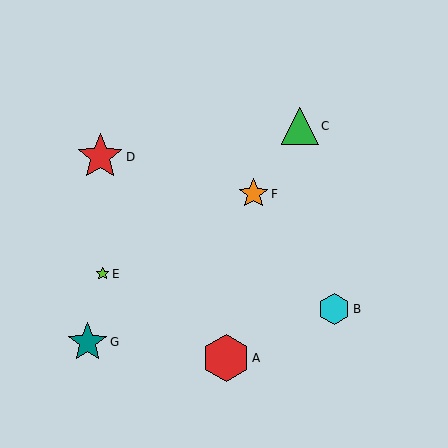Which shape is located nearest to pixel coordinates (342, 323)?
The cyan hexagon (labeled B) at (334, 309) is nearest to that location.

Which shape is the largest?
The red hexagon (labeled A) is the largest.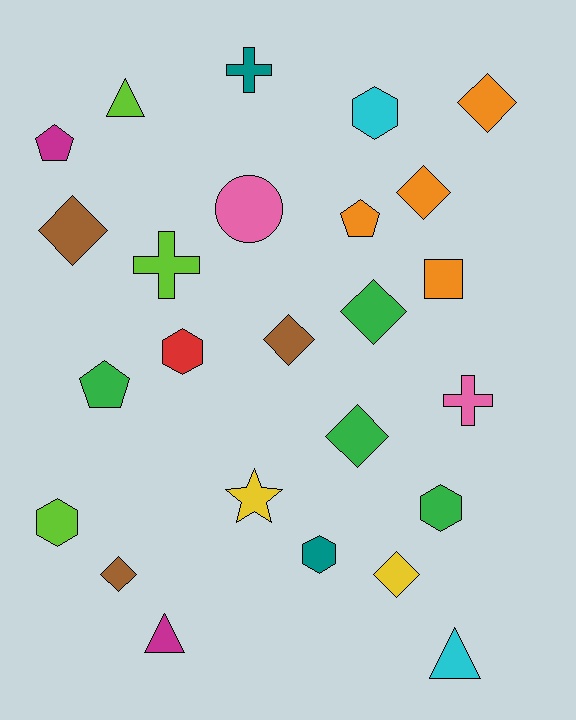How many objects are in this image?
There are 25 objects.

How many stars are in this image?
There is 1 star.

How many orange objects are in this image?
There are 4 orange objects.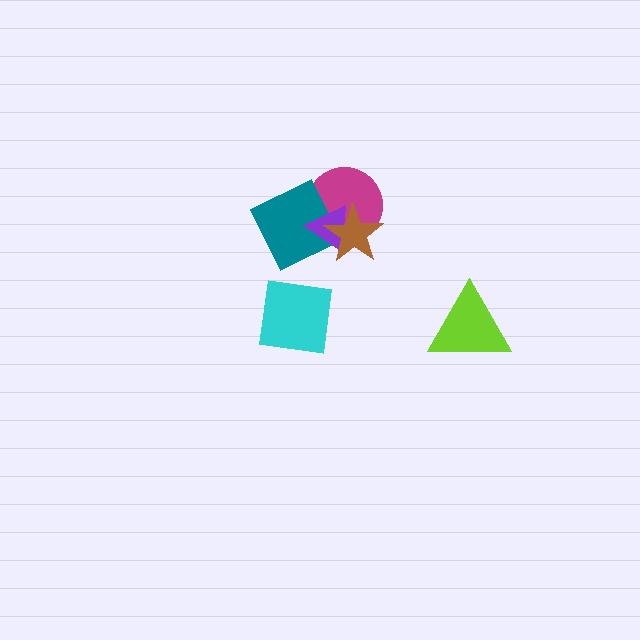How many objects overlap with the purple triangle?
3 objects overlap with the purple triangle.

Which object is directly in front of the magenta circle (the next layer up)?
The teal diamond is directly in front of the magenta circle.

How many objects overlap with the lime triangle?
0 objects overlap with the lime triangle.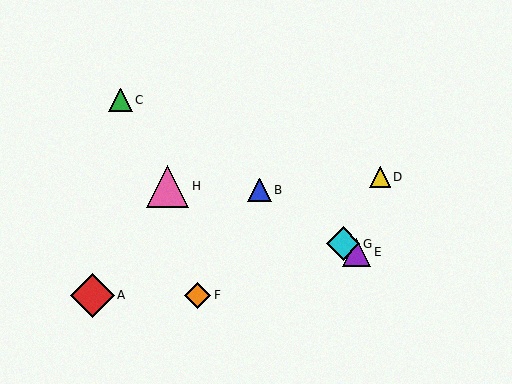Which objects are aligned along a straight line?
Objects B, C, E, G are aligned along a straight line.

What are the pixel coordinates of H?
Object H is at (168, 186).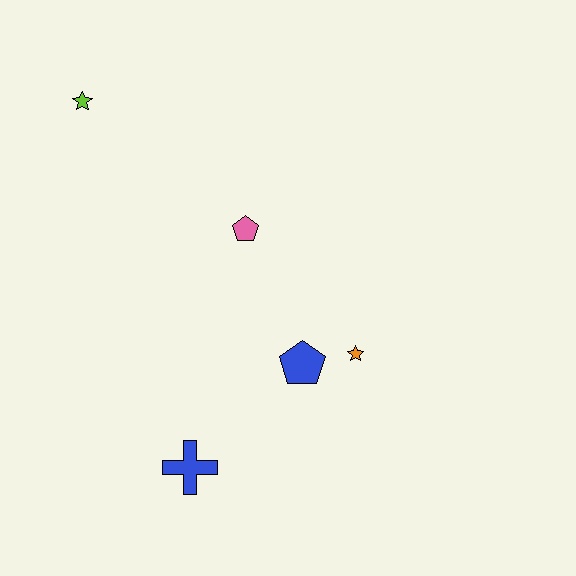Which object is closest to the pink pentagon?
The blue pentagon is closest to the pink pentagon.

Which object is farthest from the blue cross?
The lime star is farthest from the blue cross.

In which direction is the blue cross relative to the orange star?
The blue cross is to the left of the orange star.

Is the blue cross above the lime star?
No